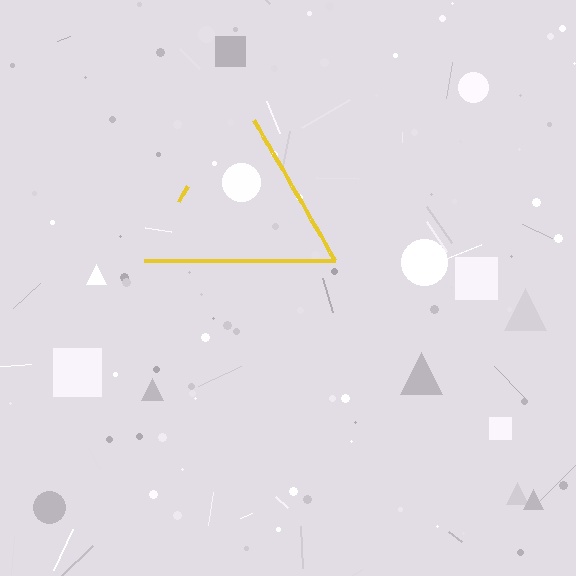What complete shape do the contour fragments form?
The contour fragments form a triangle.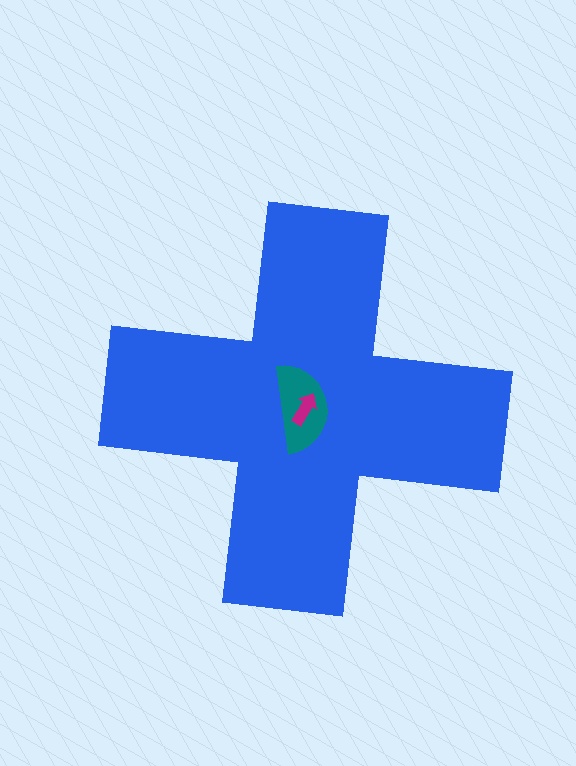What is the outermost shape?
The blue cross.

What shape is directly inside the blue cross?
The teal semicircle.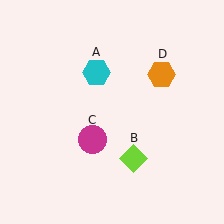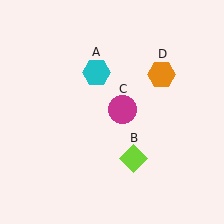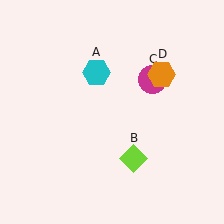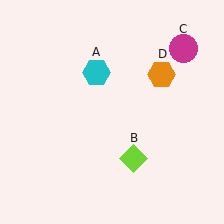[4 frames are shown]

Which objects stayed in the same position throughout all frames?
Cyan hexagon (object A) and lime diamond (object B) and orange hexagon (object D) remained stationary.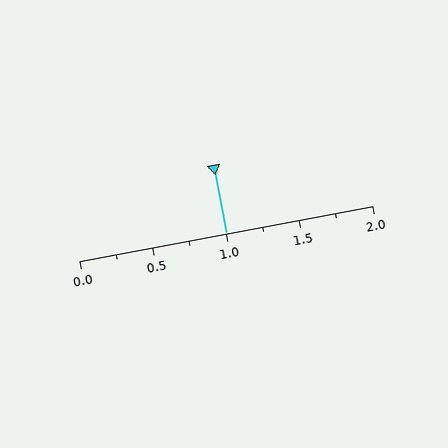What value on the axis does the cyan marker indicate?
The marker indicates approximately 1.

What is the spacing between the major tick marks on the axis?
The major ticks are spaced 0.5 apart.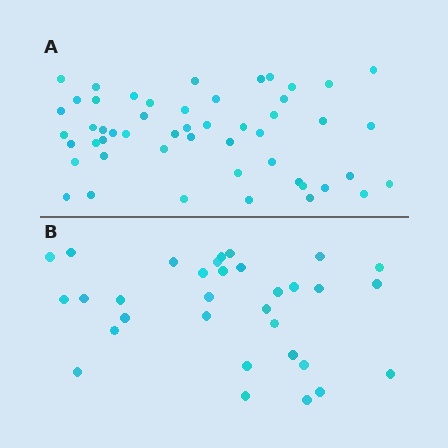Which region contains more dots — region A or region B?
Region A (the top region) has more dots.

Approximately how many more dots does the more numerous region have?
Region A has approximately 20 more dots than region B.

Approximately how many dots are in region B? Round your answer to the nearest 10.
About 30 dots. (The exact count is 32, which rounds to 30.)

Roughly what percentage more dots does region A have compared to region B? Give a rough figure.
About 60% more.